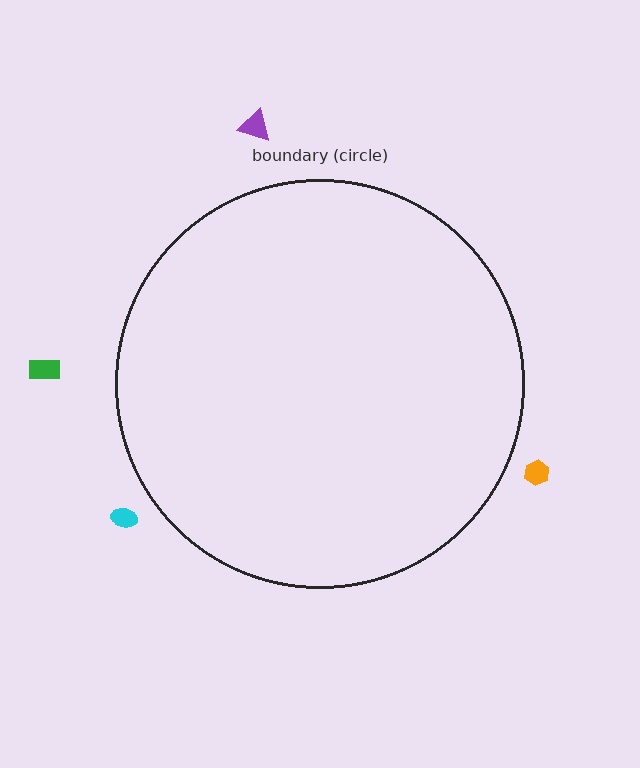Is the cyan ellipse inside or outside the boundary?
Outside.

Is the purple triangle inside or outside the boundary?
Outside.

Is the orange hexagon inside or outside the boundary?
Outside.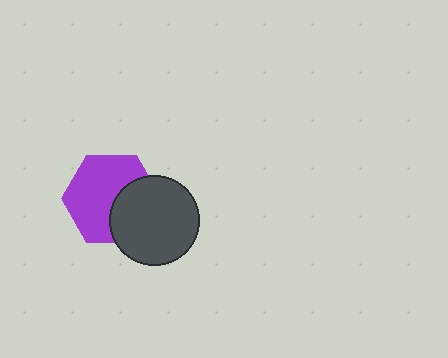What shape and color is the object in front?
The object in front is a dark gray circle.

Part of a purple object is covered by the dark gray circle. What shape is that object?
It is a hexagon.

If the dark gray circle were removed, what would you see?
You would see the complete purple hexagon.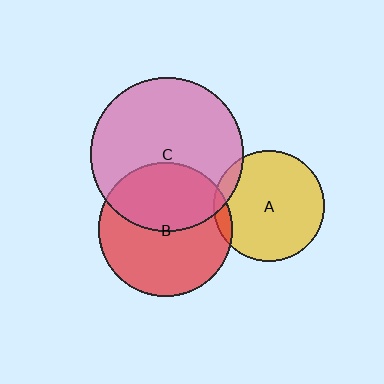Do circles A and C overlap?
Yes.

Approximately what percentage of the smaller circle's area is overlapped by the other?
Approximately 10%.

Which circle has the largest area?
Circle C (pink).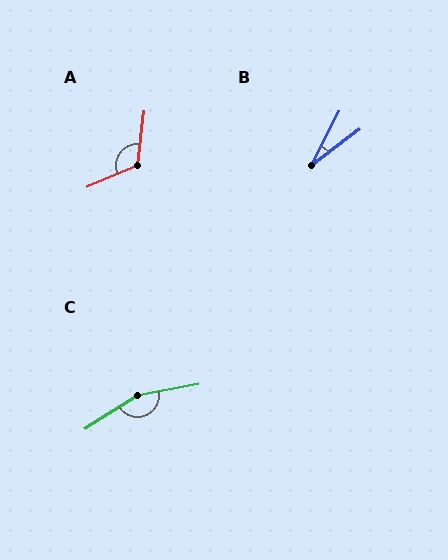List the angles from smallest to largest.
B (27°), A (119°), C (158°).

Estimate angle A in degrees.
Approximately 119 degrees.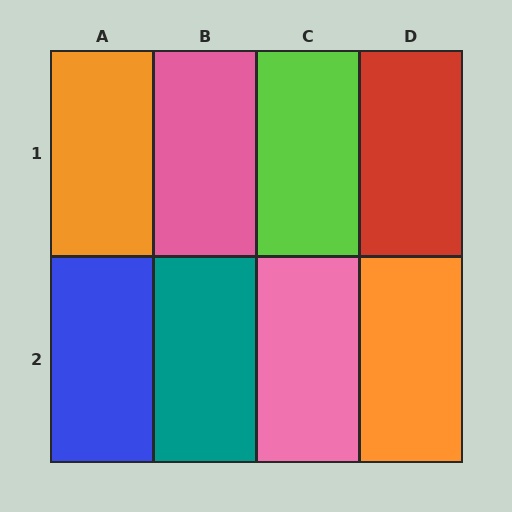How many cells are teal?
1 cell is teal.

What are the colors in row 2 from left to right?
Blue, teal, pink, orange.